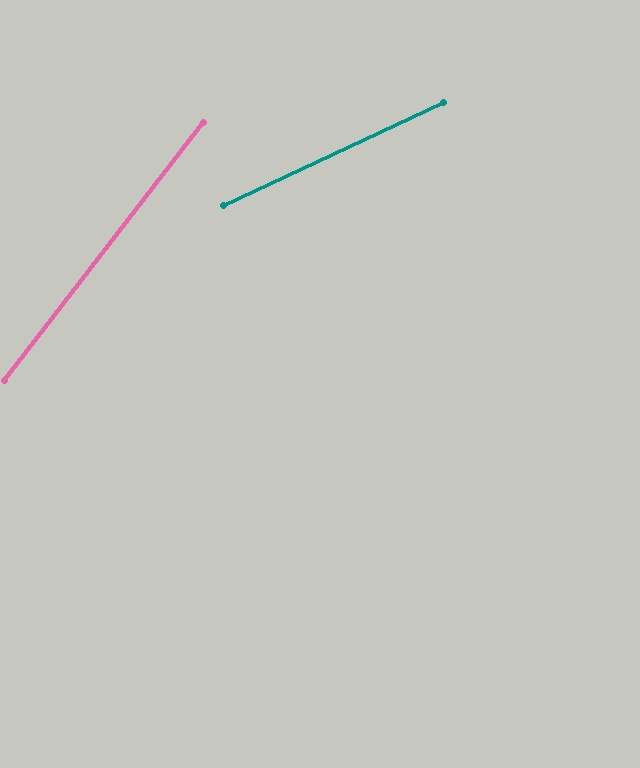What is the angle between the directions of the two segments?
Approximately 27 degrees.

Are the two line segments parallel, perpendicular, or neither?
Neither parallel nor perpendicular — they differ by about 27°.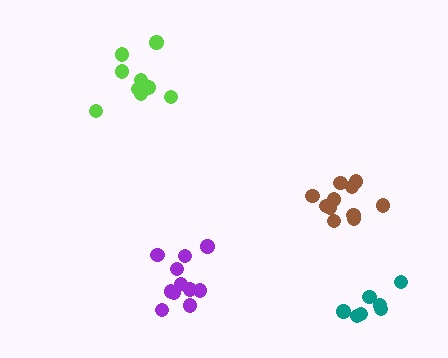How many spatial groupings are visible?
There are 4 spatial groupings.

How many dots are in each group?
Group 1: 9 dots, Group 2: 11 dots, Group 3: 7 dots, Group 4: 12 dots (39 total).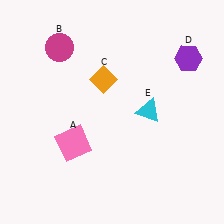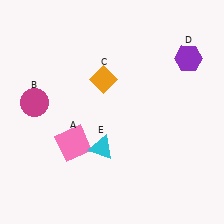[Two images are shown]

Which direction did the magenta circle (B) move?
The magenta circle (B) moved down.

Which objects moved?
The objects that moved are: the magenta circle (B), the cyan triangle (E).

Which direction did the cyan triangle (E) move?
The cyan triangle (E) moved left.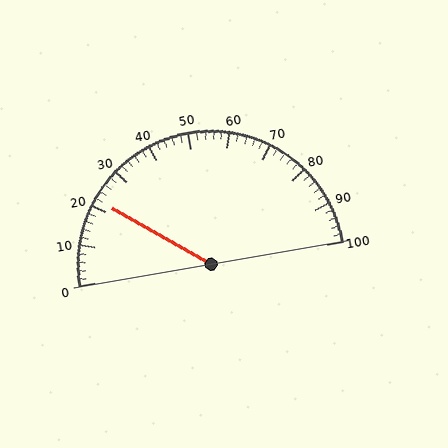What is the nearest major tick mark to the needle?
The nearest major tick mark is 20.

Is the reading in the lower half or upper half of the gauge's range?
The reading is in the lower half of the range (0 to 100).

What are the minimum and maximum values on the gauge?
The gauge ranges from 0 to 100.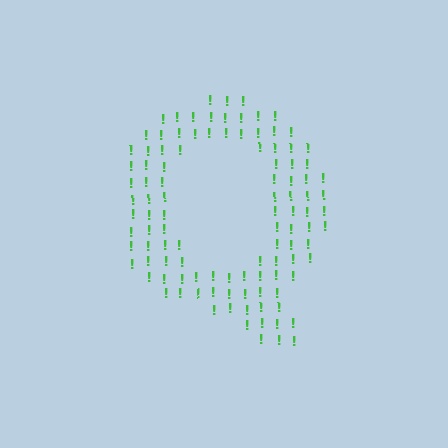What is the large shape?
The large shape is the letter Q.